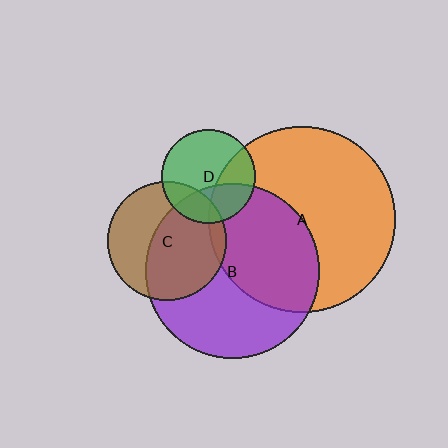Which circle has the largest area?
Circle A (orange).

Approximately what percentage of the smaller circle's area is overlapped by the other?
Approximately 20%.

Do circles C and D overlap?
Yes.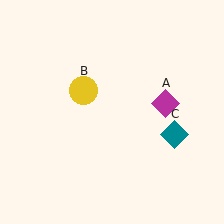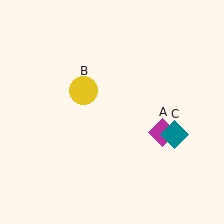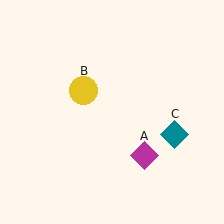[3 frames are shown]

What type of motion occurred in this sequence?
The magenta diamond (object A) rotated clockwise around the center of the scene.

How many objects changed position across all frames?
1 object changed position: magenta diamond (object A).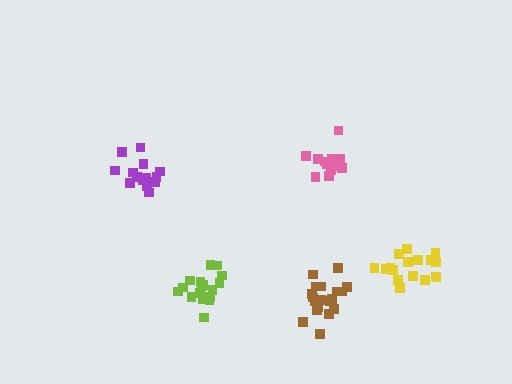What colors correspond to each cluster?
The clusters are colored: pink, brown, lime, purple, yellow.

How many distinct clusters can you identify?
There are 5 distinct clusters.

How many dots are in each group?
Group 1: 15 dots, Group 2: 19 dots, Group 3: 17 dots, Group 4: 14 dots, Group 5: 16 dots (81 total).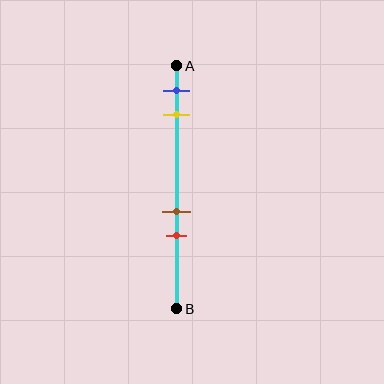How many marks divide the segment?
There are 4 marks dividing the segment.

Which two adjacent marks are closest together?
The brown and red marks are the closest adjacent pair.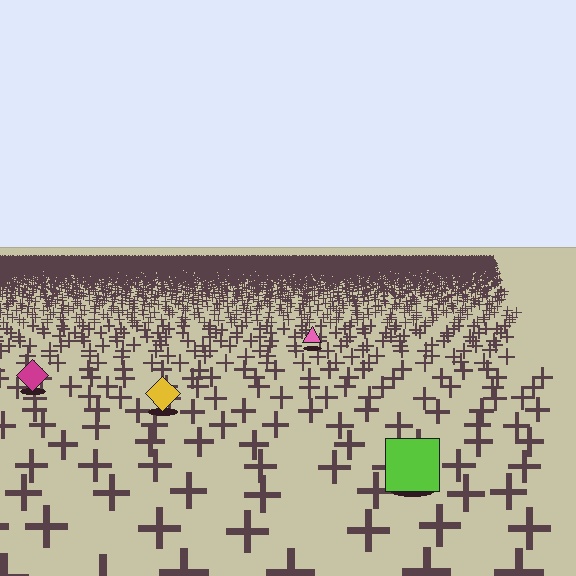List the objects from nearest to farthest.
From nearest to farthest: the lime square, the yellow diamond, the magenta diamond, the pink triangle.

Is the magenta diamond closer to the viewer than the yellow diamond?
No. The yellow diamond is closer — you can tell from the texture gradient: the ground texture is coarser near it.